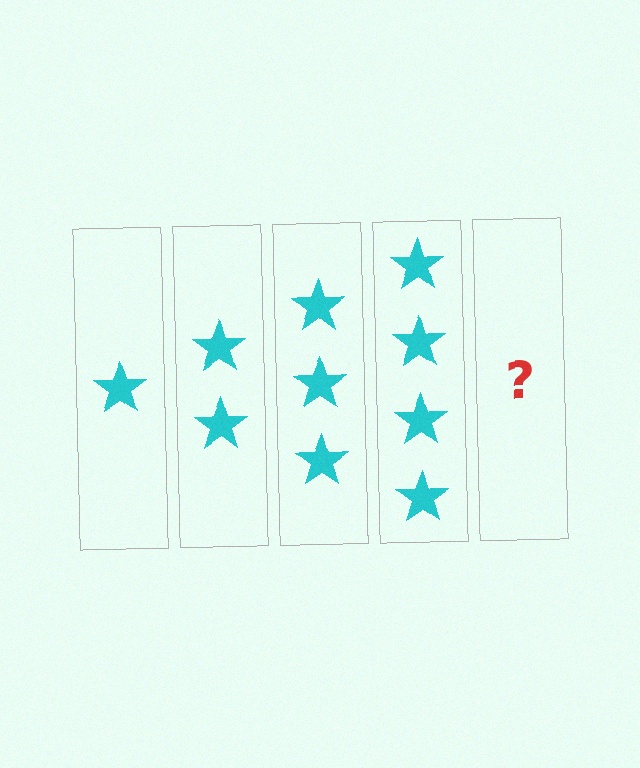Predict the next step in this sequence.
The next step is 5 stars.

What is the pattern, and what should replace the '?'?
The pattern is that each step adds one more star. The '?' should be 5 stars.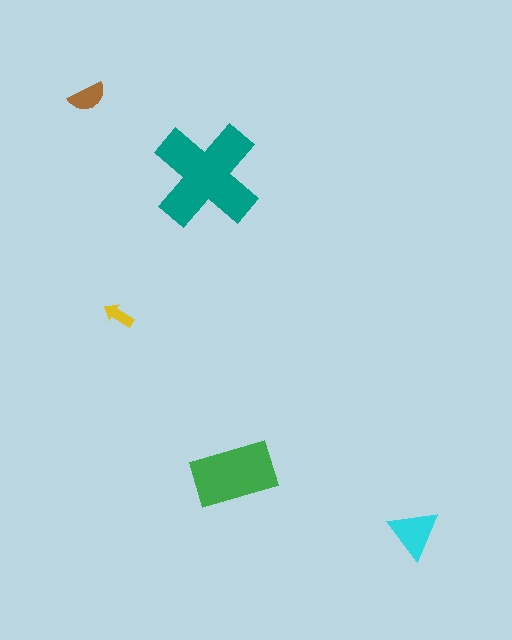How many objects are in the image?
There are 5 objects in the image.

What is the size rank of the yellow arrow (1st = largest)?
5th.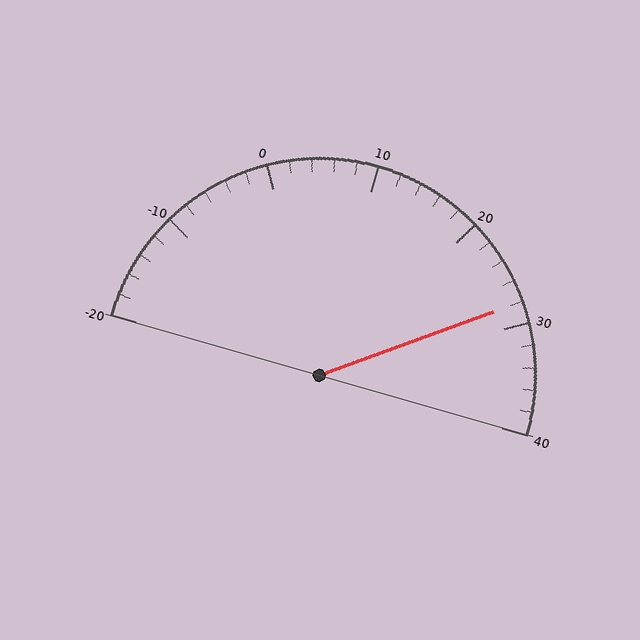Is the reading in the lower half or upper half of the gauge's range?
The reading is in the upper half of the range (-20 to 40).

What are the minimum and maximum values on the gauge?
The gauge ranges from -20 to 40.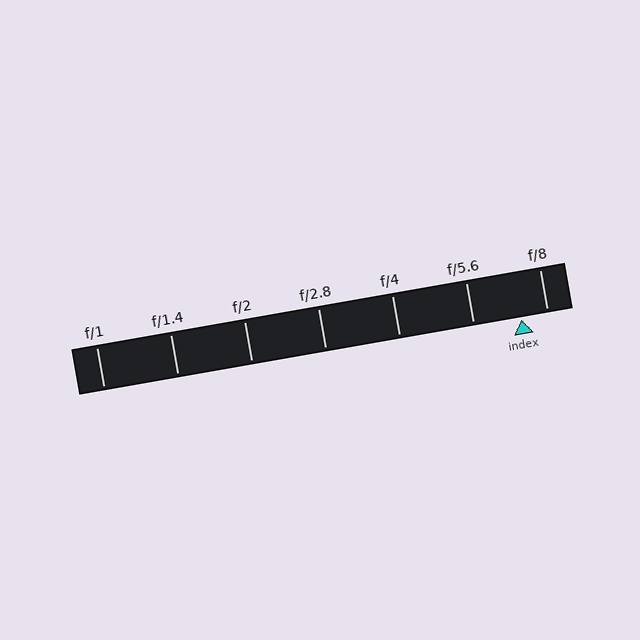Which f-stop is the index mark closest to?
The index mark is closest to f/8.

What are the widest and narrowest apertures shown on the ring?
The widest aperture shown is f/1 and the narrowest is f/8.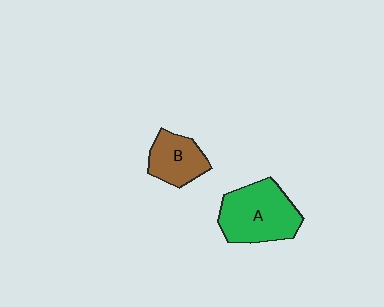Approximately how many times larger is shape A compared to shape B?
Approximately 1.7 times.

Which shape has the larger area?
Shape A (green).